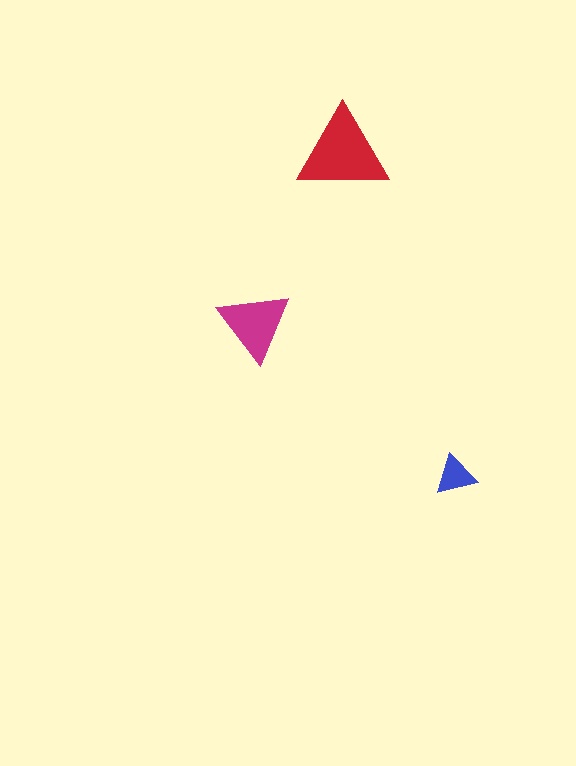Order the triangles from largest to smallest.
the red one, the magenta one, the blue one.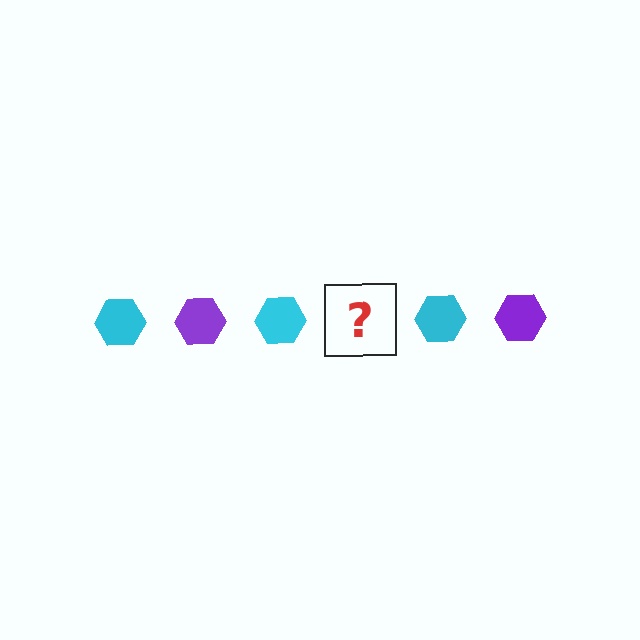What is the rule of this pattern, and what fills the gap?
The rule is that the pattern cycles through cyan, purple hexagons. The gap should be filled with a purple hexagon.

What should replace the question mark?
The question mark should be replaced with a purple hexagon.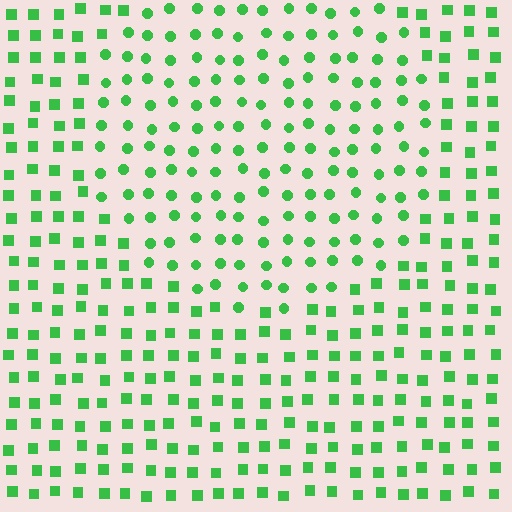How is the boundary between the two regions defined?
The boundary is defined by a change in element shape: circles inside vs. squares outside. All elements share the same color and spacing.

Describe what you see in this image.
The image is filled with small green elements arranged in a uniform grid. A circle-shaped region contains circles, while the surrounding area contains squares. The boundary is defined purely by the change in element shape.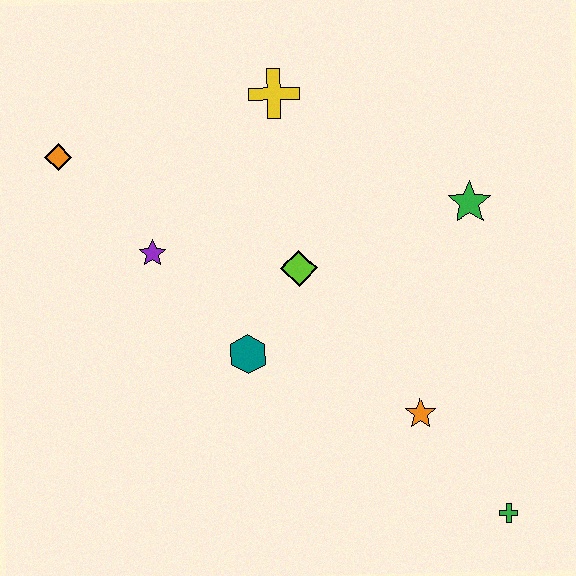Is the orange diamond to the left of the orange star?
Yes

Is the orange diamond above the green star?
Yes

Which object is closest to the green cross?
The orange star is closest to the green cross.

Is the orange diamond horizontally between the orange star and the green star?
No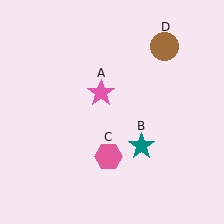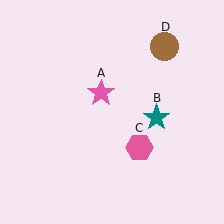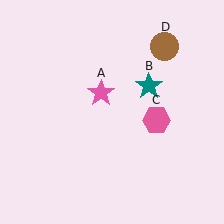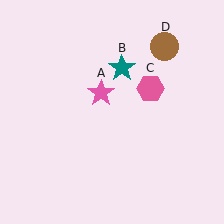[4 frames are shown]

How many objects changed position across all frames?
2 objects changed position: teal star (object B), pink hexagon (object C).